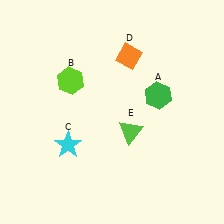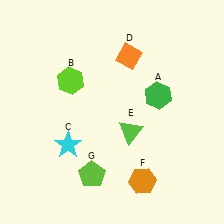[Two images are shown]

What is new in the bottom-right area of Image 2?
An orange hexagon (F) was added in the bottom-right area of Image 2.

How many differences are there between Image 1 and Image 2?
There are 2 differences between the two images.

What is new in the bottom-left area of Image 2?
A lime pentagon (G) was added in the bottom-left area of Image 2.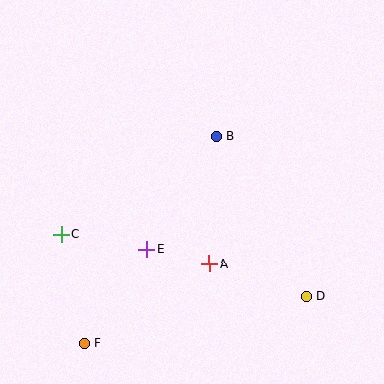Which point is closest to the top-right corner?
Point B is closest to the top-right corner.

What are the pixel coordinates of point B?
Point B is at (216, 136).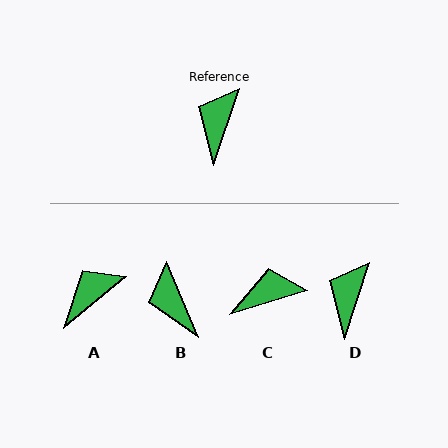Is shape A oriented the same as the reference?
No, it is off by about 32 degrees.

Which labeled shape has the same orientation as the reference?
D.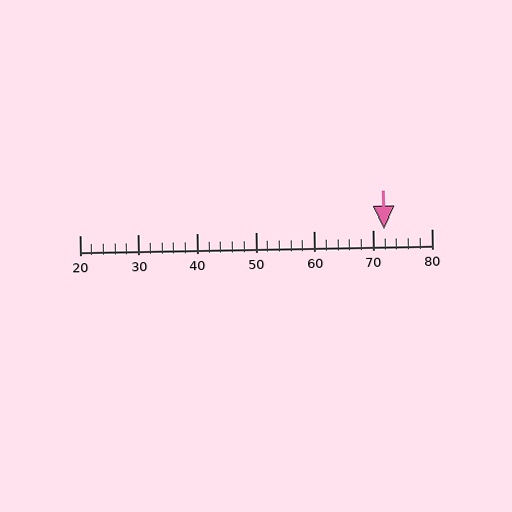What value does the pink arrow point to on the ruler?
The pink arrow points to approximately 72.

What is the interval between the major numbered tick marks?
The major tick marks are spaced 10 units apart.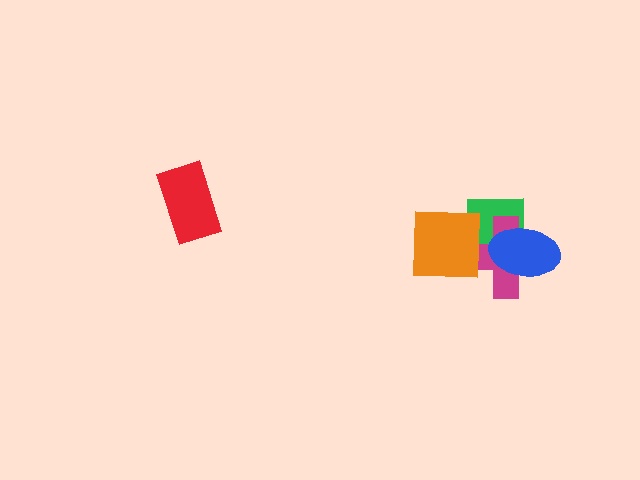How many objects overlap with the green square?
3 objects overlap with the green square.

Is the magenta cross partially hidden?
Yes, it is partially covered by another shape.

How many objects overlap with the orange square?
2 objects overlap with the orange square.